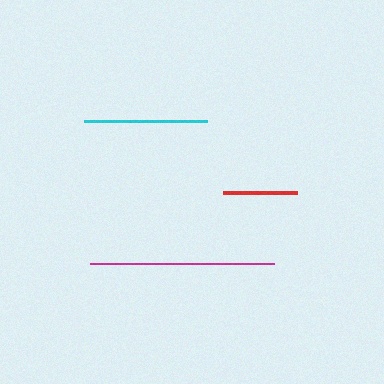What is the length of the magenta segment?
The magenta segment is approximately 185 pixels long.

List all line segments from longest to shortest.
From longest to shortest: magenta, cyan, red.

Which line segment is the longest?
The magenta line is the longest at approximately 185 pixels.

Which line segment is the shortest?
The red line is the shortest at approximately 73 pixels.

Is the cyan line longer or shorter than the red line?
The cyan line is longer than the red line.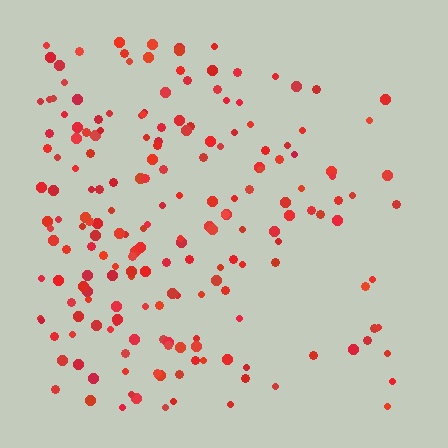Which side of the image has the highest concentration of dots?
The left.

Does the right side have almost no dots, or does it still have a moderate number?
Still a moderate number, just noticeably fewer than the left.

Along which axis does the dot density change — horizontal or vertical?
Horizontal.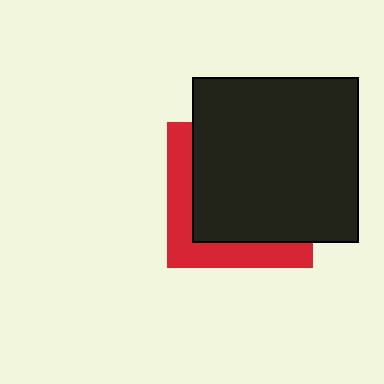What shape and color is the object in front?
The object in front is a black square.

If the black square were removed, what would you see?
You would see the complete red square.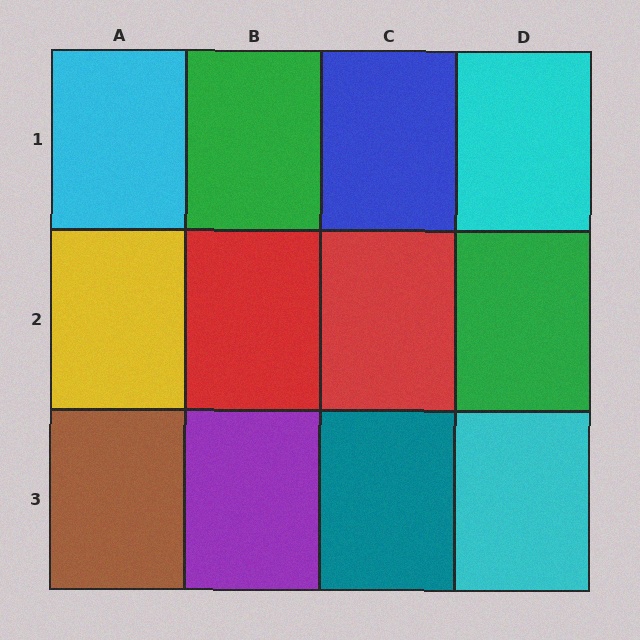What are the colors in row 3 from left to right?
Brown, purple, teal, cyan.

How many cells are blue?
1 cell is blue.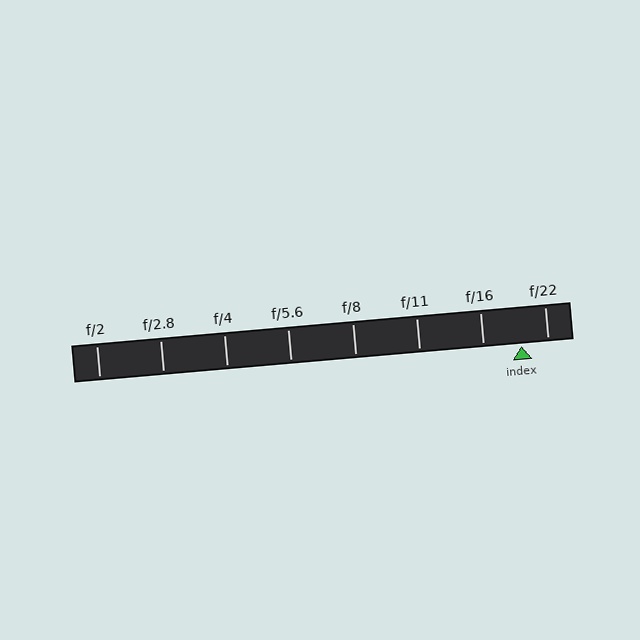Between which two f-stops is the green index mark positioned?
The index mark is between f/16 and f/22.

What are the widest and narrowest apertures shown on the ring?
The widest aperture shown is f/2 and the narrowest is f/22.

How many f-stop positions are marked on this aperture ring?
There are 8 f-stop positions marked.